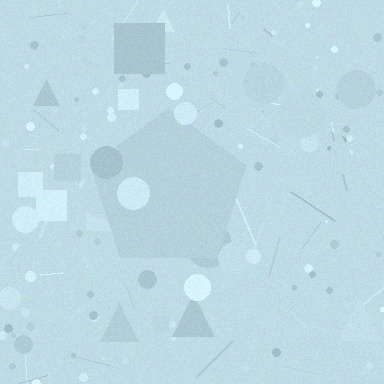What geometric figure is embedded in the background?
A pentagon is embedded in the background.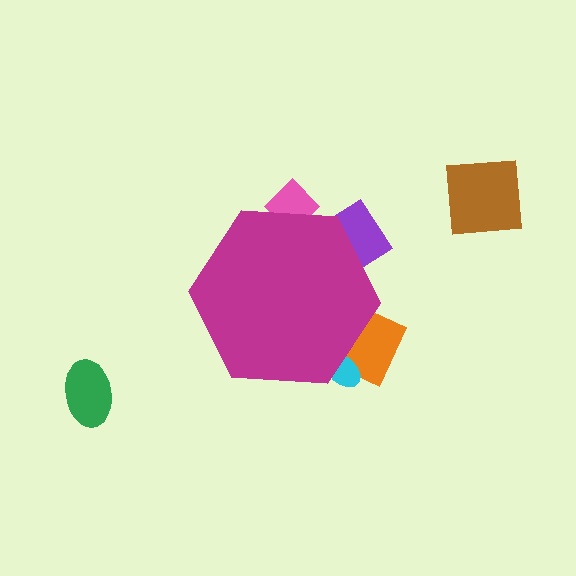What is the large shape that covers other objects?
A magenta hexagon.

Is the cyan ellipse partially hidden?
Yes, the cyan ellipse is partially hidden behind the magenta hexagon.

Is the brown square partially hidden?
No, the brown square is fully visible.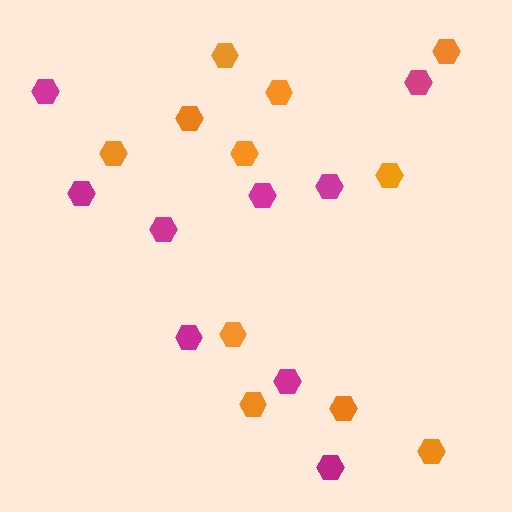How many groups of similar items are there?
There are 2 groups: one group of magenta hexagons (9) and one group of orange hexagons (11).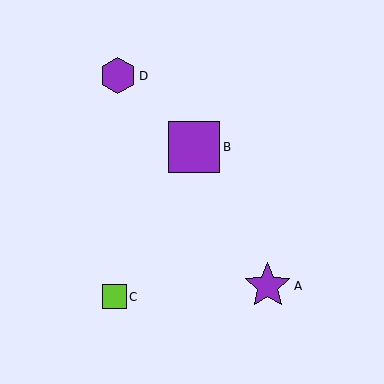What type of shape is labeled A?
Shape A is a purple star.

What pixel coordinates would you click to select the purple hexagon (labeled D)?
Click at (118, 76) to select the purple hexagon D.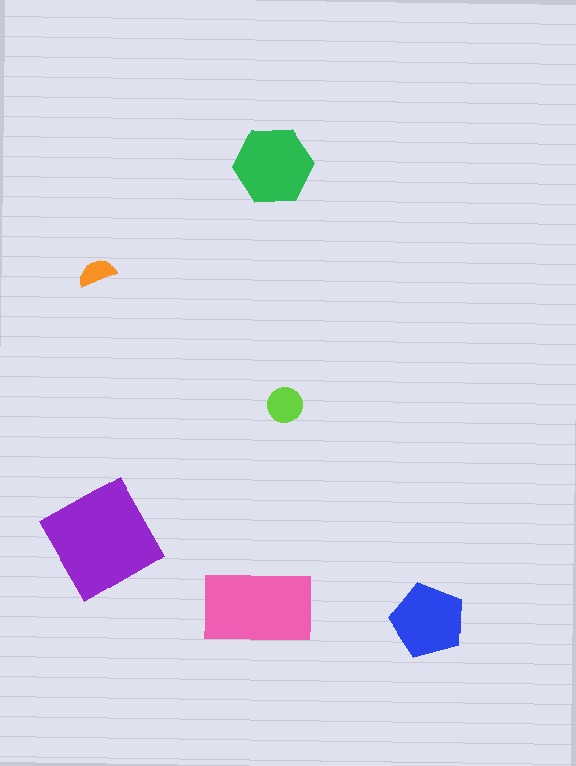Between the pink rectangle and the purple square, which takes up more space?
The purple square.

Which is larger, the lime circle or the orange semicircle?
The lime circle.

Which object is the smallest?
The orange semicircle.